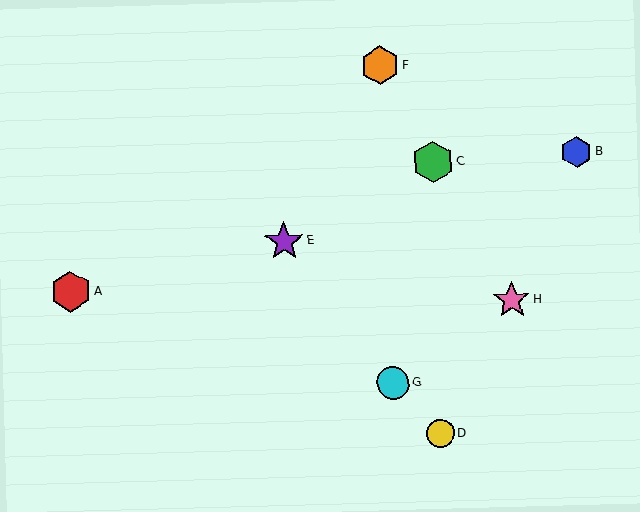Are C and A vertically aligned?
No, C is at x≈433 and A is at x≈71.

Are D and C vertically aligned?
Yes, both are at x≈440.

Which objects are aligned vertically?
Objects C, D are aligned vertically.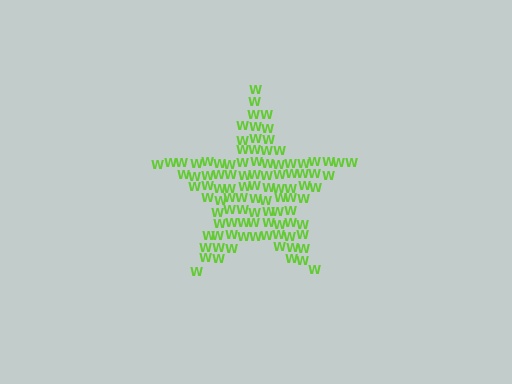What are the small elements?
The small elements are letter W's.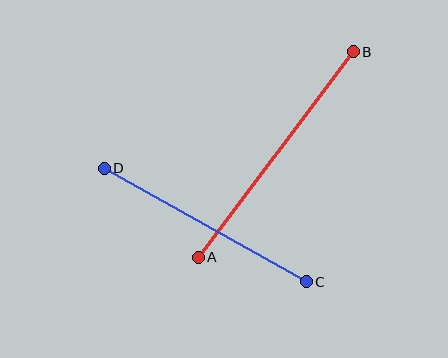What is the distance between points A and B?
The distance is approximately 257 pixels.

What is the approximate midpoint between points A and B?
The midpoint is at approximately (276, 154) pixels.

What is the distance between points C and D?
The distance is approximately 232 pixels.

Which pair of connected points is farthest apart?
Points A and B are farthest apart.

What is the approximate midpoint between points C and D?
The midpoint is at approximately (205, 225) pixels.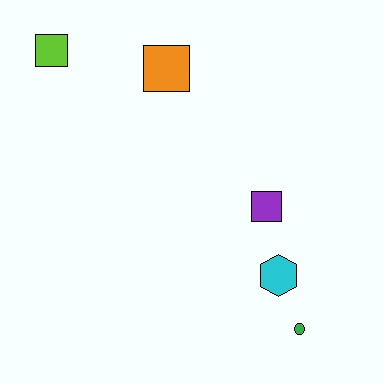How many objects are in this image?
There are 5 objects.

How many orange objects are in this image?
There is 1 orange object.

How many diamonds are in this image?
There are no diamonds.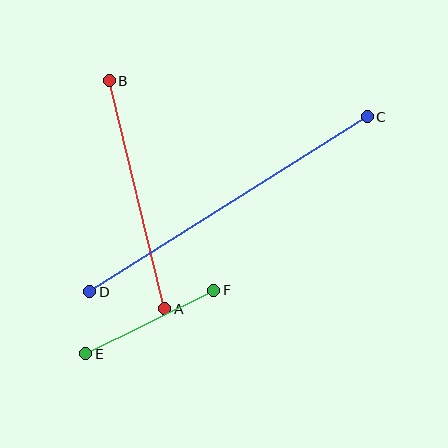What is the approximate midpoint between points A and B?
The midpoint is at approximately (137, 195) pixels.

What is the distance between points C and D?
The distance is approximately 328 pixels.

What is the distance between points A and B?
The distance is approximately 235 pixels.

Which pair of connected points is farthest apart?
Points C and D are farthest apart.